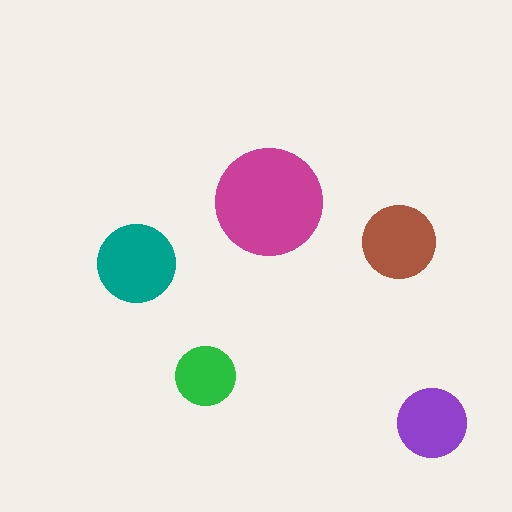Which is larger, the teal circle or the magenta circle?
The magenta one.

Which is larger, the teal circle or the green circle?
The teal one.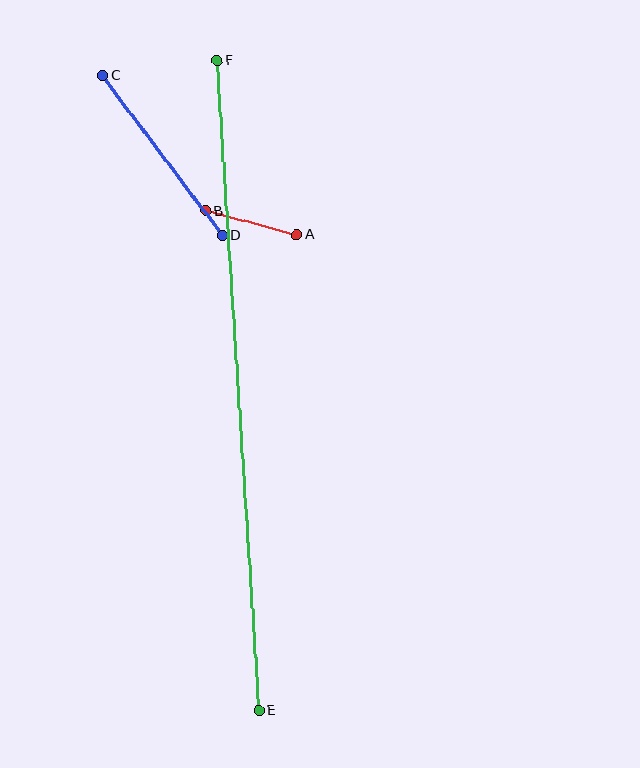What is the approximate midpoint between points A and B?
The midpoint is at approximately (251, 223) pixels.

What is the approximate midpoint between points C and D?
The midpoint is at approximately (162, 155) pixels.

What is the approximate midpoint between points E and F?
The midpoint is at approximately (238, 385) pixels.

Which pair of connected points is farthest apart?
Points E and F are farthest apart.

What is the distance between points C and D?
The distance is approximately 199 pixels.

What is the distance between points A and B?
The distance is approximately 94 pixels.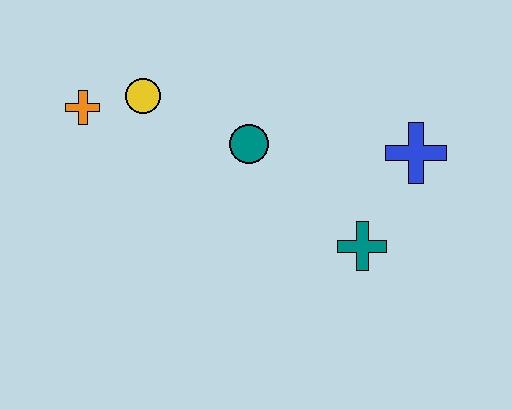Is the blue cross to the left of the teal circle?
No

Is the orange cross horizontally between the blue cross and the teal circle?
No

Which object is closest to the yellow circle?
The orange cross is closest to the yellow circle.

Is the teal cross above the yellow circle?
No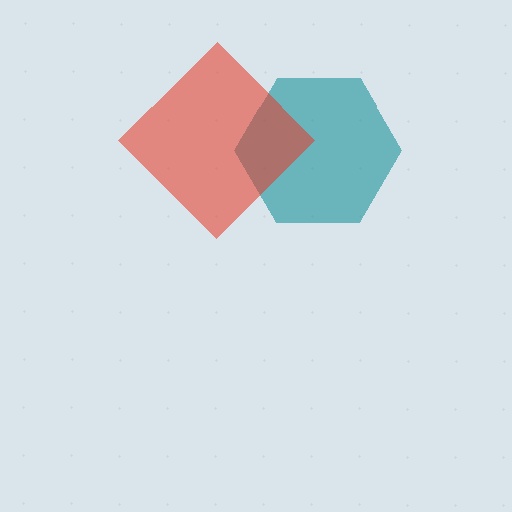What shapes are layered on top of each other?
The layered shapes are: a teal hexagon, a red diamond.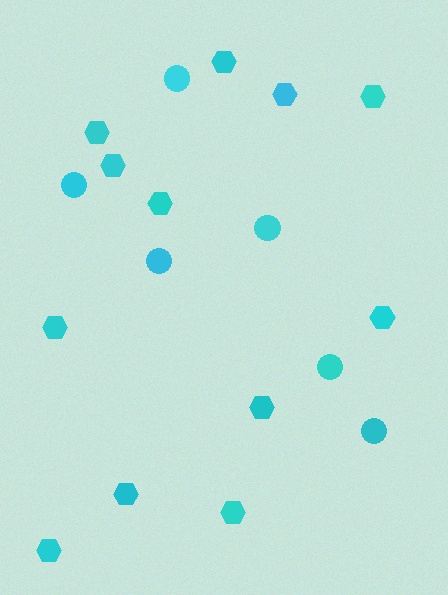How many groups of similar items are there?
There are 2 groups: one group of circles (6) and one group of hexagons (12).